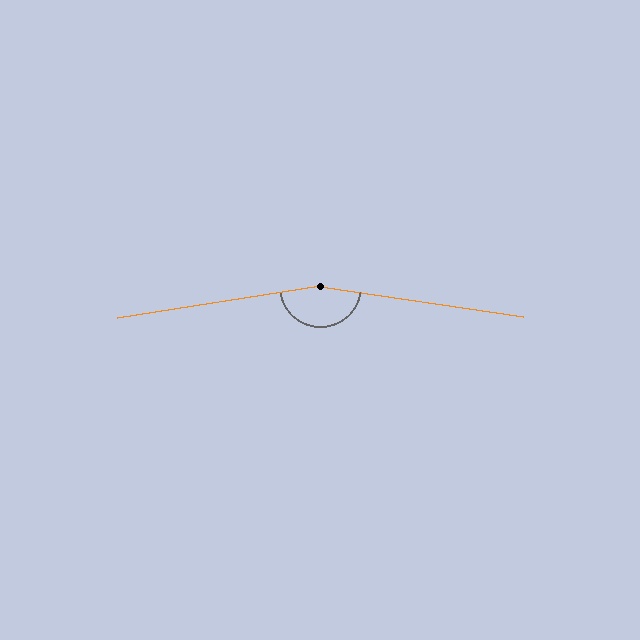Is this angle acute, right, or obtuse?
It is obtuse.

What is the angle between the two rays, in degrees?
Approximately 163 degrees.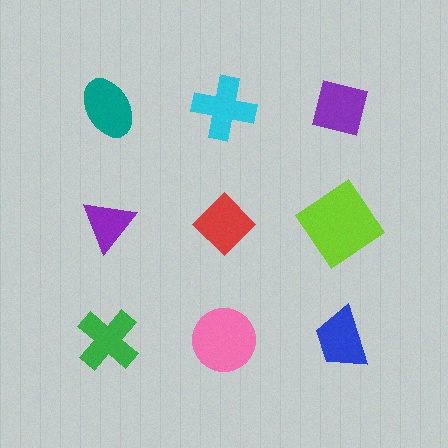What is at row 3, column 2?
A pink circle.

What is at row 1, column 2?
A cyan cross.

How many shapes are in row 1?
3 shapes.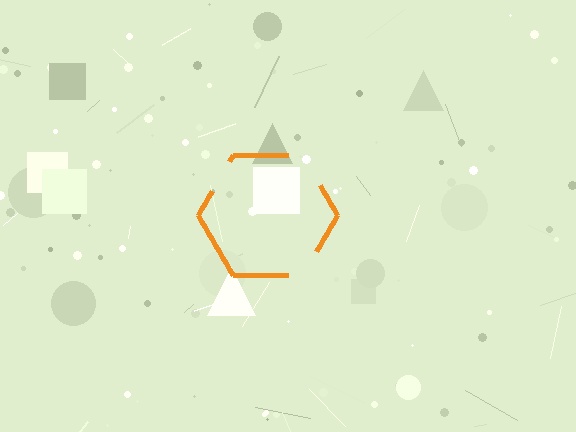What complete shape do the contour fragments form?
The contour fragments form a hexagon.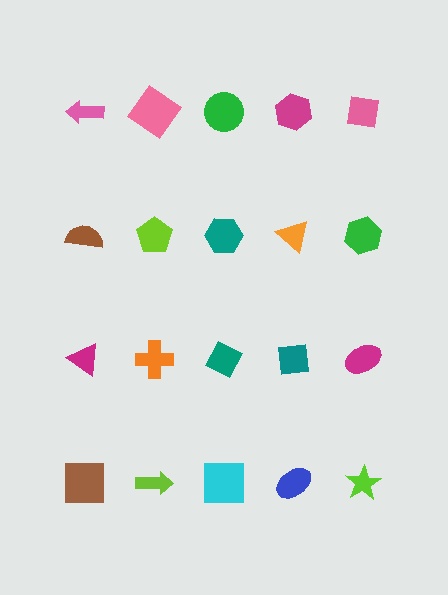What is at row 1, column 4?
A magenta hexagon.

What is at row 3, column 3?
A teal diamond.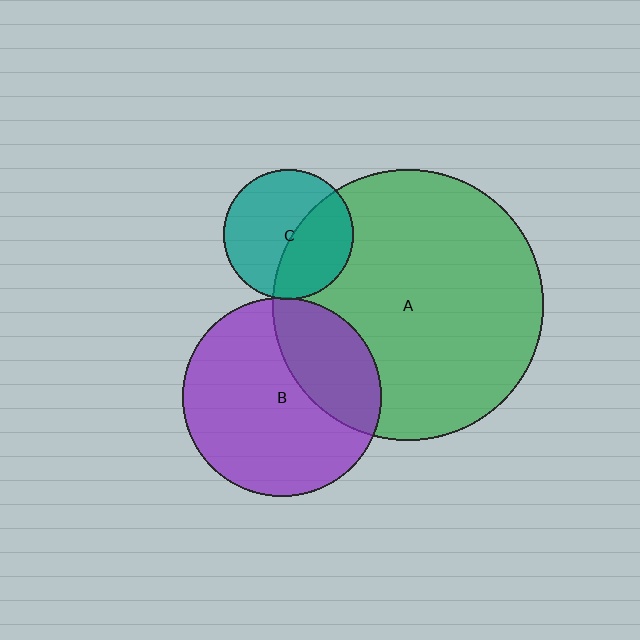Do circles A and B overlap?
Yes.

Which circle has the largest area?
Circle A (green).